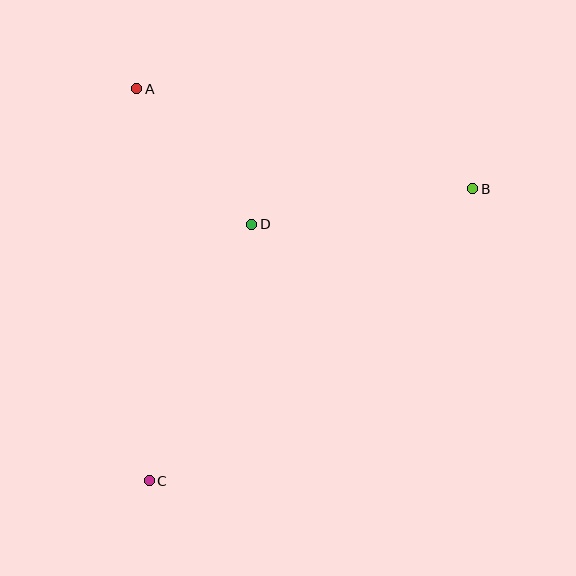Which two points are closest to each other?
Points A and D are closest to each other.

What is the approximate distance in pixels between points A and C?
The distance between A and C is approximately 392 pixels.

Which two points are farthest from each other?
Points B and C are farthest from each other.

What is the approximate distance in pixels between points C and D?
The distance between C and D is approximately 276 pixels.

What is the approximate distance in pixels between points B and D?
The distance between B and D is approximately 224 pixels.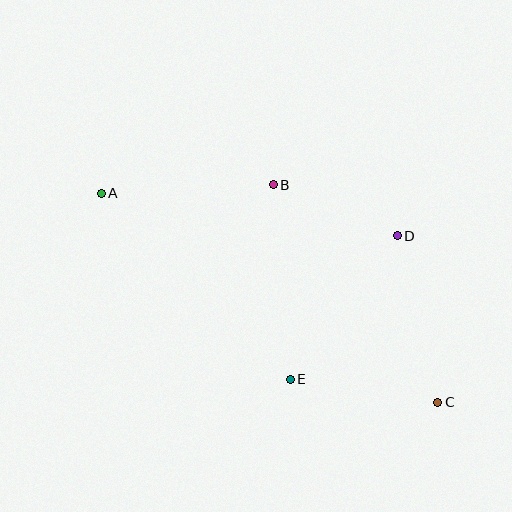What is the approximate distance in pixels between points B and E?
The distance between B and E is approximately 195 pixels.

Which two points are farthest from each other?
Points A and C are farthest from each other.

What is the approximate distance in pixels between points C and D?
The distance between C and D is approximately 171 pixels.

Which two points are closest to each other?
Points B and D are closest to each other.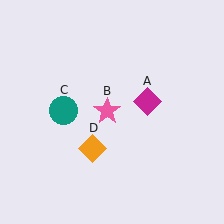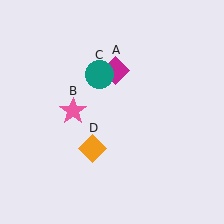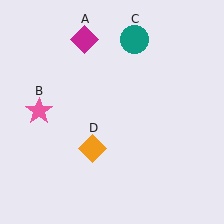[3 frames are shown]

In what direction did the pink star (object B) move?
The pink star (object B) moved left.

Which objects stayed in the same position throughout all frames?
Orange diamond (object D) remained stationary.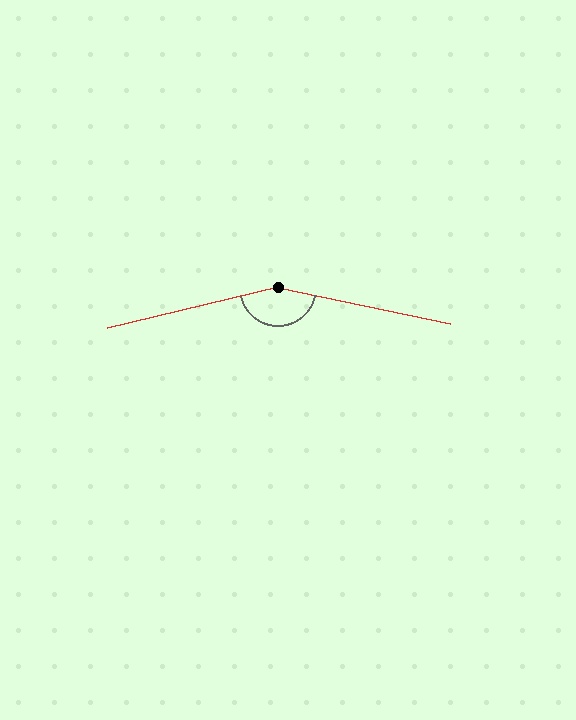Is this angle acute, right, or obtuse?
It is obtuse.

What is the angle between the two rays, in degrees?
Approximately 154 degrees.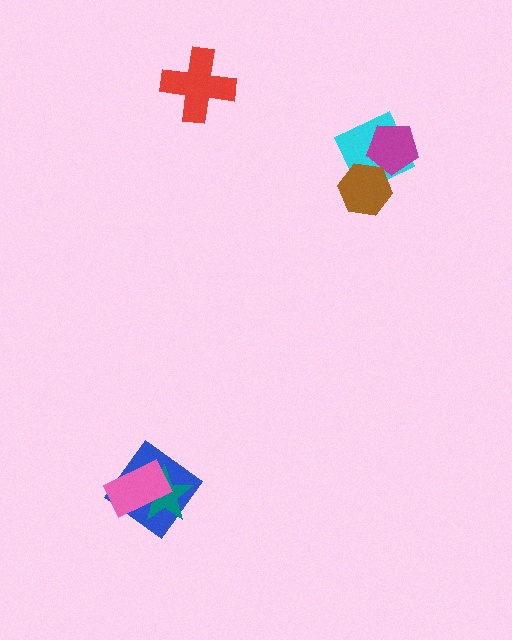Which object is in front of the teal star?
The pink rectangle is in front of the teal star.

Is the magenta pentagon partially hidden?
Yes, it is partially covered by another shape.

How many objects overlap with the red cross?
0 objects overlap with the red cross.